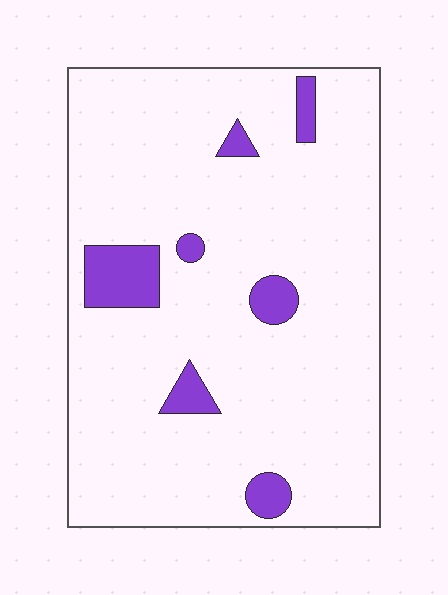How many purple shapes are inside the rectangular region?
7.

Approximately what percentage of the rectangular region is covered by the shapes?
Approximately 10%.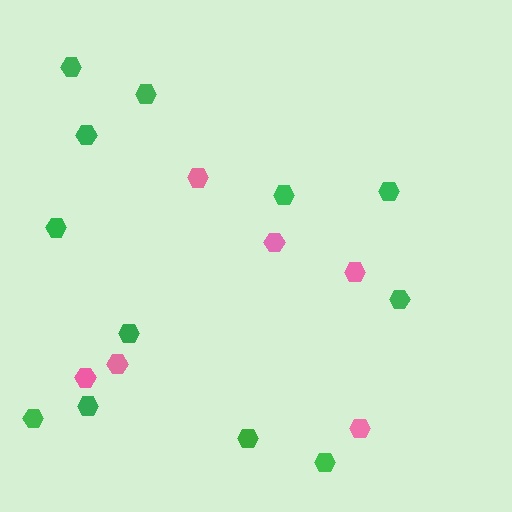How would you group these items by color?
There are 2 groups: one group of green hexagons (12) and one group of pink hexagons (6).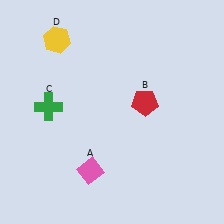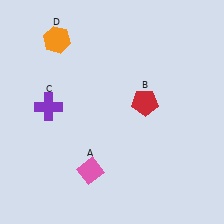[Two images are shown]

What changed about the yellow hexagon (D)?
In Image 1, D is yellow. In Image 2, it changed to orange.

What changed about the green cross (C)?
In Image 1, C is green. In Image 2, it changed to purple.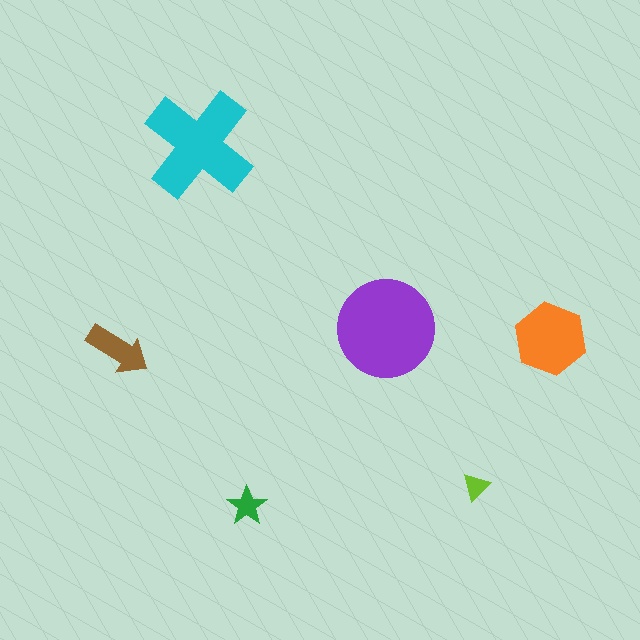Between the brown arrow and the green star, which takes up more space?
The brown arrow.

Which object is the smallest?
The lime triangle.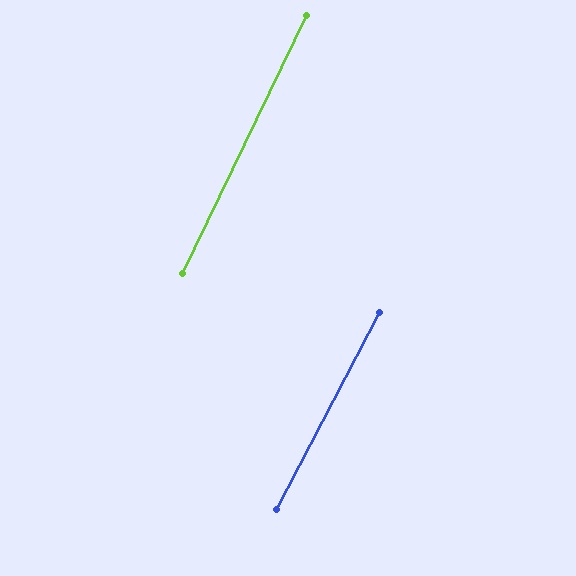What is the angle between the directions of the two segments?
Approximately 2 degrees.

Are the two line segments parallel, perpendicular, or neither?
Parallel — their directions differ by only 1.9°.